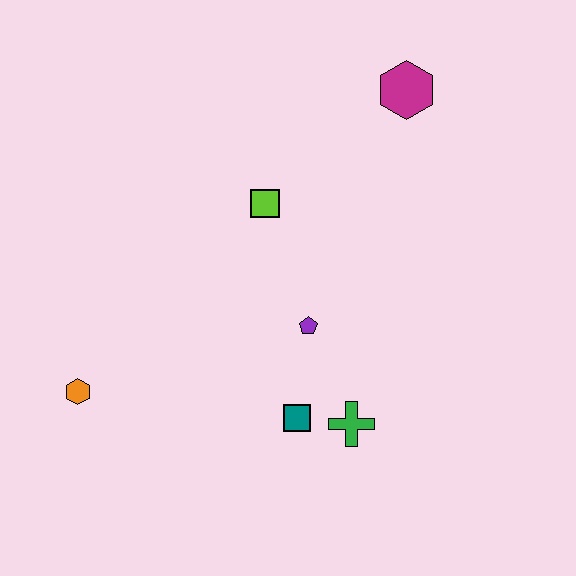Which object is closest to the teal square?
The green cross is closest to the teal square.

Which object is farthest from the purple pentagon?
The magenta hexagon is farthest from the purple pentagon.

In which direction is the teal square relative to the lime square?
The teal square is below the lime square.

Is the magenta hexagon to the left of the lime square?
No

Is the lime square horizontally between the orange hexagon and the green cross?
Yes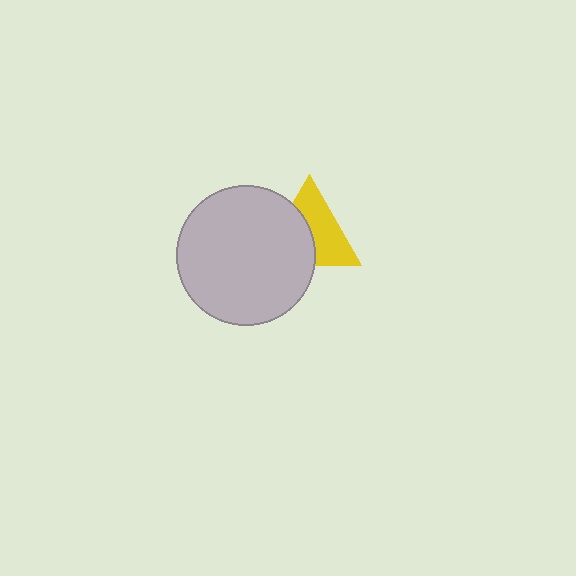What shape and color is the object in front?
The object in front is a light gray circle.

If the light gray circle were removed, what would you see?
You would see the complete yellow triangle.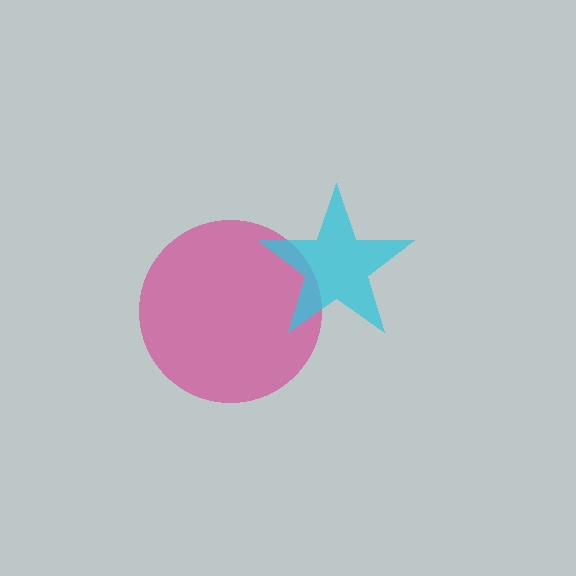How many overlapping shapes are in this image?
There are 2 overlapping shapes in the image.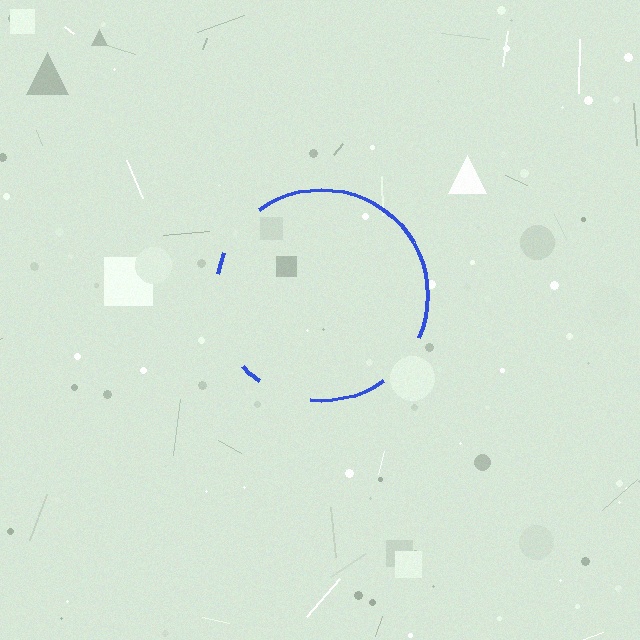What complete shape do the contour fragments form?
The contour fragments form a circle.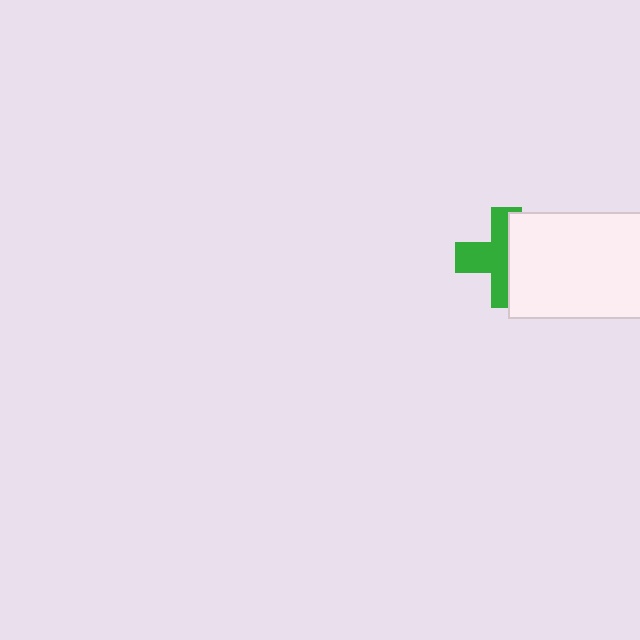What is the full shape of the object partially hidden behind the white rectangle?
The partially hidden object is a green cross.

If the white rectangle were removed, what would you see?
You would see the complete green cross.